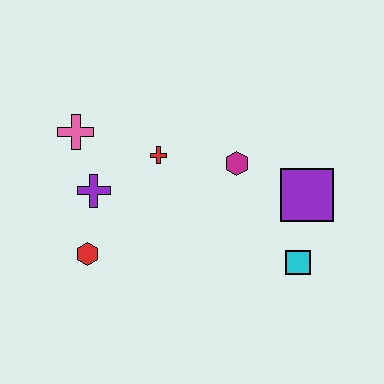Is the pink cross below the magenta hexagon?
No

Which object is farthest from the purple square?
The pink cross is farthest from the purple square.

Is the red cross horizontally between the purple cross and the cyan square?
Yes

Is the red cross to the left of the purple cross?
No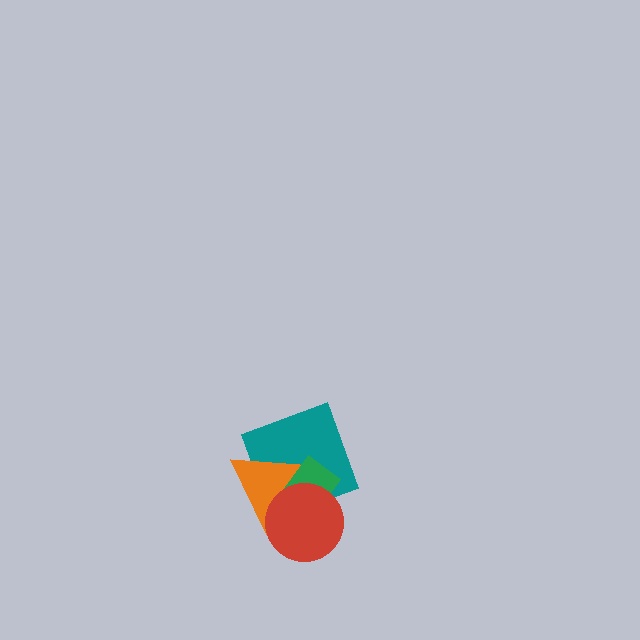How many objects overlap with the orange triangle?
3 objects overlap with the orange triangle.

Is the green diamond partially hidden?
Yes, it is partially covered by another shape.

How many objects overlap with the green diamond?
3 objects overlap with the green diamond.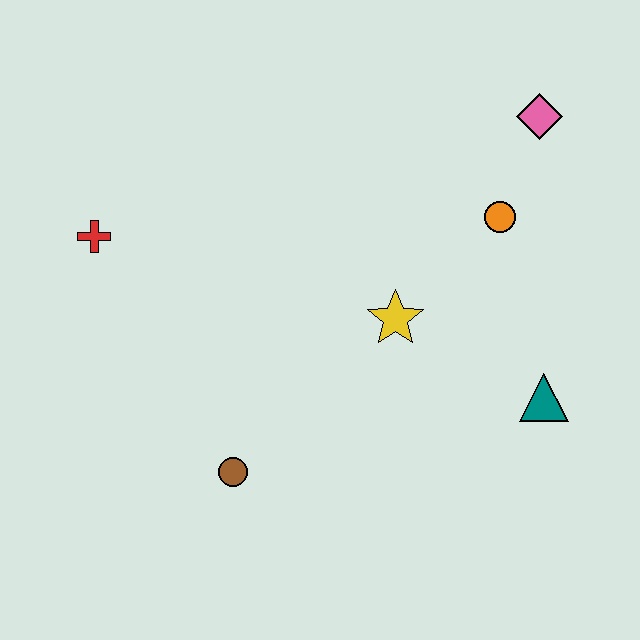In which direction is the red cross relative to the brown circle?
The red cross is above the brown circle.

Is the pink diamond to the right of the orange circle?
Yes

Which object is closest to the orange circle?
The pink diamond is closest to the orange circle.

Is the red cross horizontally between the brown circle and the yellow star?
No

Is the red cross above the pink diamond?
No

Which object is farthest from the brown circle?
The pink diamond is farthest from the brown circle.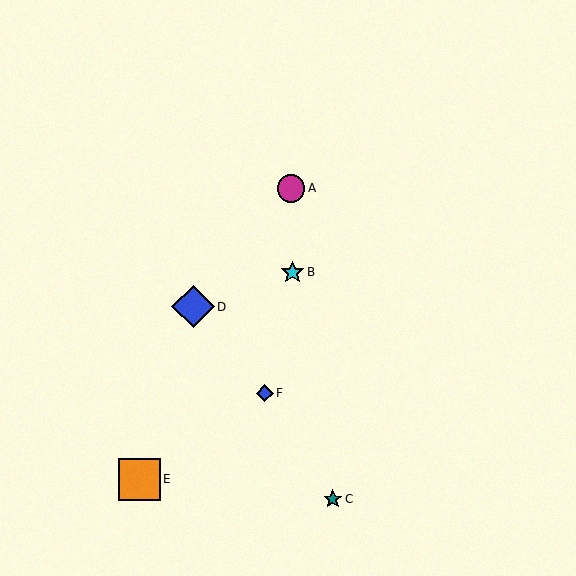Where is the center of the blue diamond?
The center of the blue diamond is at (193, 307).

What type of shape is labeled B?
Shape B is a cyan star.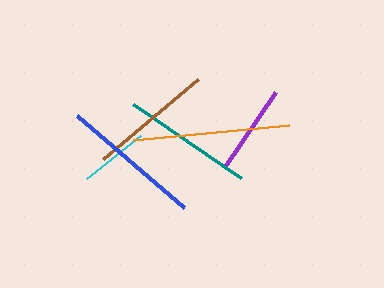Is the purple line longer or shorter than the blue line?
The blue line is longer than the purple line.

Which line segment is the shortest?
The cyan line is the shortest at approximately 69 pixels.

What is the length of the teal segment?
The teal segment is approximately 131 pixels long.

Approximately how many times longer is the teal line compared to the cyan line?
The teal line is approximately 1.9 times the length of the cyan line.